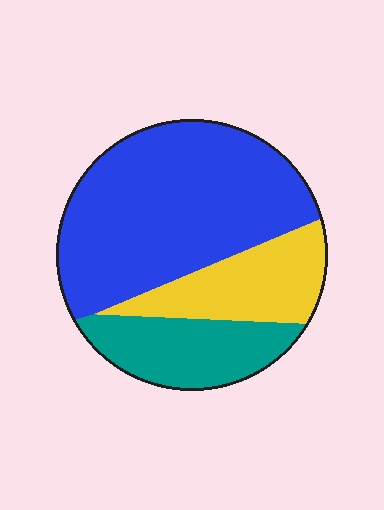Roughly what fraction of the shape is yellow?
Yellow covers 21% of the shape.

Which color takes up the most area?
Blue, at roughly 60%.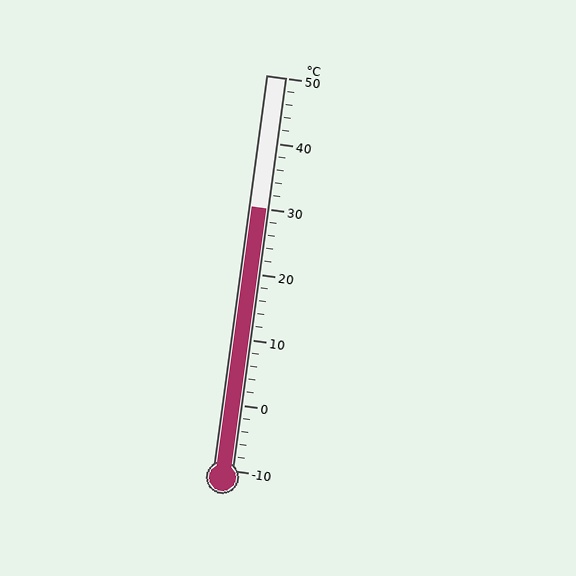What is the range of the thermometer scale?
The thermometer scale ranges from -10°C to 50°C.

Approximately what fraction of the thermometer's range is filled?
The thermometer is filled to approximately 65% of its range.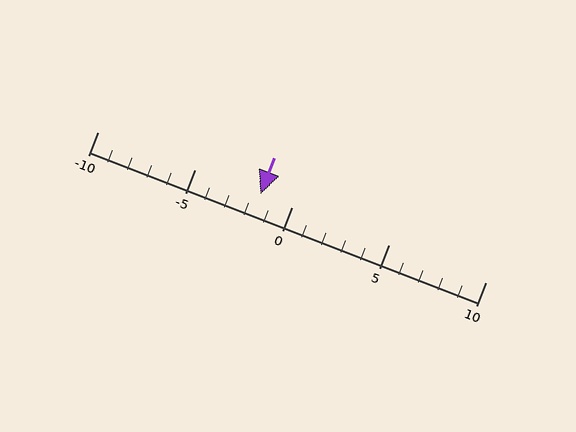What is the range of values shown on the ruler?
The ruler shows values from -10 to 10.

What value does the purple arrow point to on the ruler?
The purple arrow points to approximately -2.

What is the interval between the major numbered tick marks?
The major tick marks are spaced 5 units apart.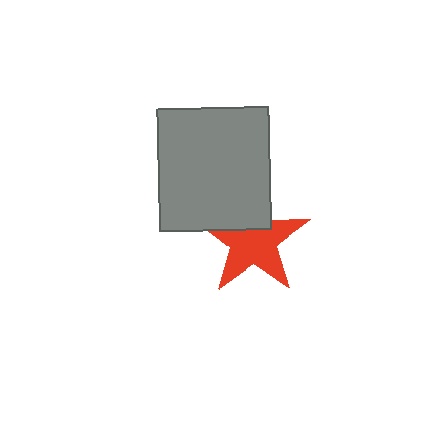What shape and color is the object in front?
The object in front is a gray rectangle.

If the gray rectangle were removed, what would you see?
You would see the complete red star.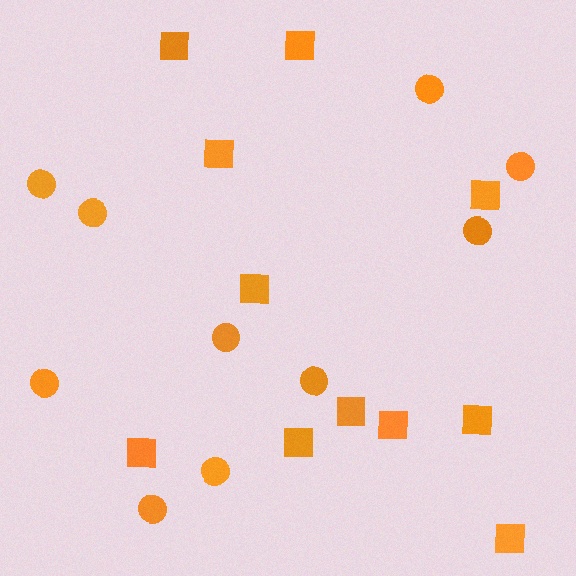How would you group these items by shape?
There are 2 groups: one group of circles (10) and one group of squares (11).